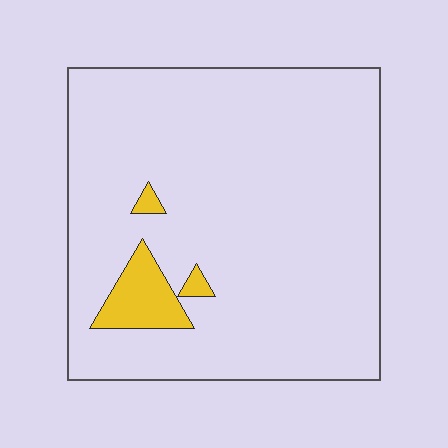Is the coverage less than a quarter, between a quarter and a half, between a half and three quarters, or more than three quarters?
Less than a quarter.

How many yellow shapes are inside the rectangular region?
3.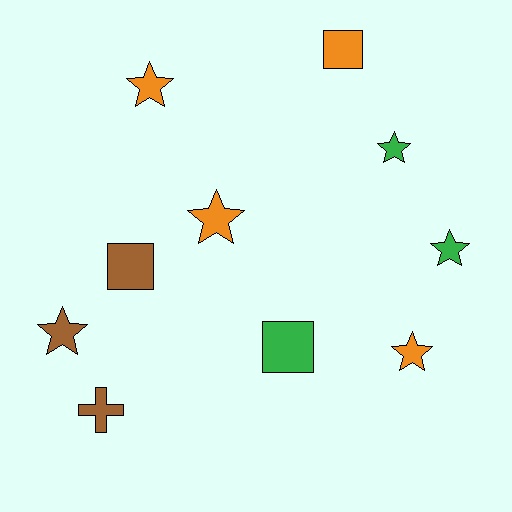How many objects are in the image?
There are 10 objects.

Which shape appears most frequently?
Star, with 6 objects.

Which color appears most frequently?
Orange, with 4 objects.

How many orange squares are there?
There is 1 orange square.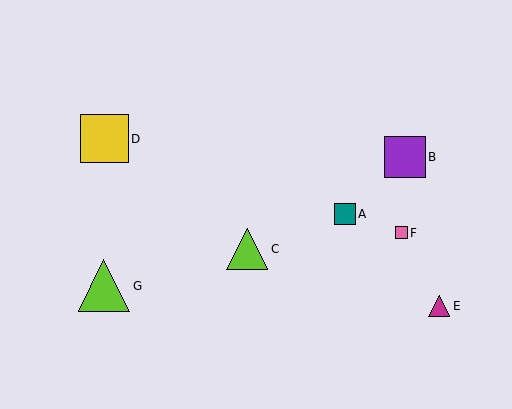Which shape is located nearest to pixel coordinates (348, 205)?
The teal square (labeled A) at (345, 214) is nearest to that location.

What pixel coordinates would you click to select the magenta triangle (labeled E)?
Click at (439, 306) to select the magenta triangle E.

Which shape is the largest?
The lime triangle (labeled G) is the largest.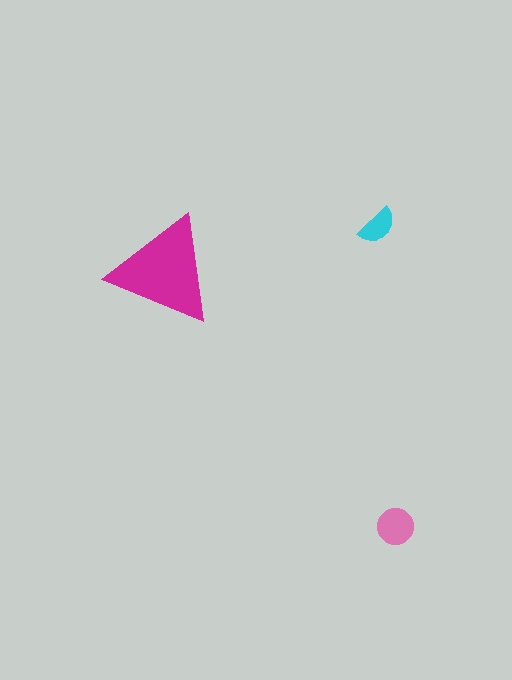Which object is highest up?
The cyan semicircle is topmost.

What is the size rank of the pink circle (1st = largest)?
2nd.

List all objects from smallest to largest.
The cyan semicircle, the pink circle, the magenta triangle.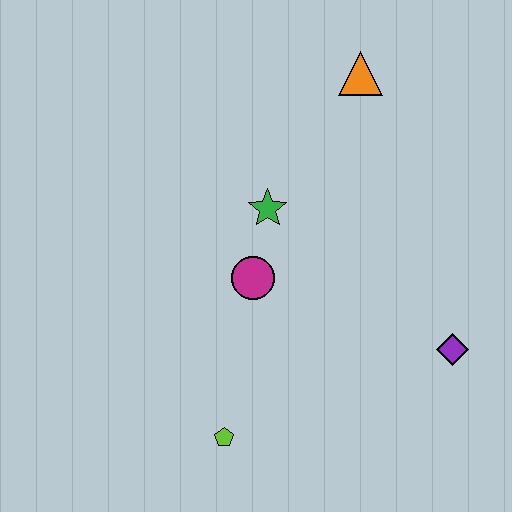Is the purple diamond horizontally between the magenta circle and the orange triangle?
No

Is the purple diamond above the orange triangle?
No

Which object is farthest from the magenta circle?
The orange triangle is farthest from the magenta circle.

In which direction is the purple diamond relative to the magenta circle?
The purple diamond is to the right of the magenta circle.